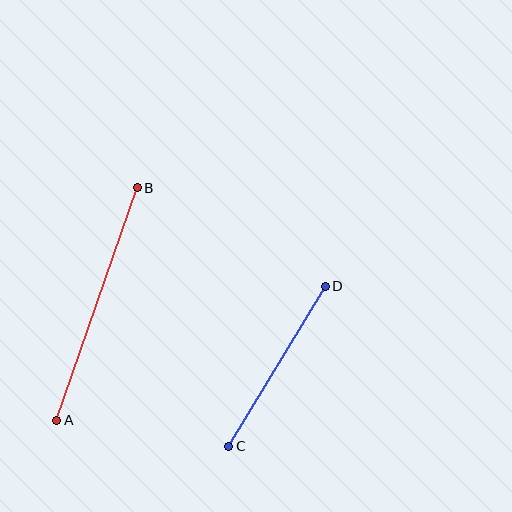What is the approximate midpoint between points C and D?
The midpoint is at approximately (277, 366) pixels.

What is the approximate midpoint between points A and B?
The midpoint is at approximately (97, 304) pixels.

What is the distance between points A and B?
The distance is approximately 246 pixels.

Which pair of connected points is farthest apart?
Points A and B are farthest apart.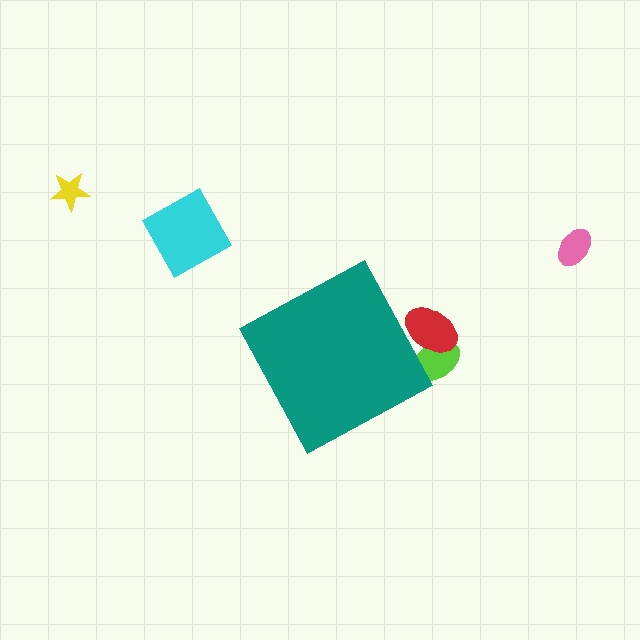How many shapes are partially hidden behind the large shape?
2 shapes are partially hidden.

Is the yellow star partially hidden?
No, the yellow star is fully visible.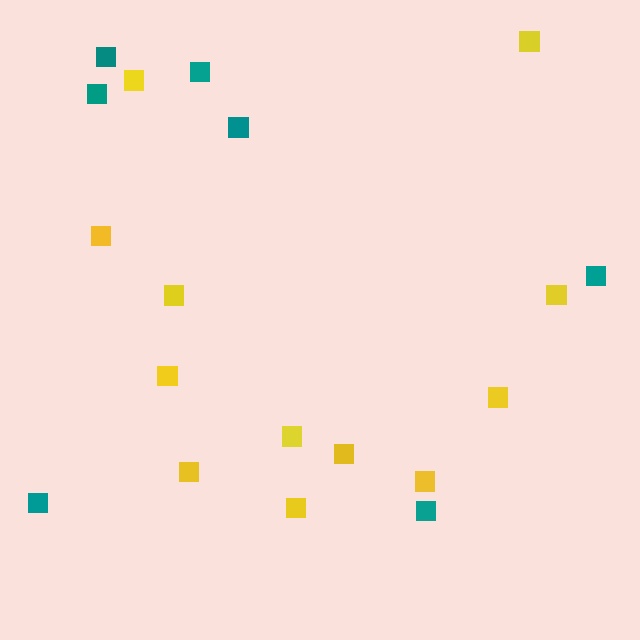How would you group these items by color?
There are 2 groups: one group of yellow squares (12) and one group of teal squares (7).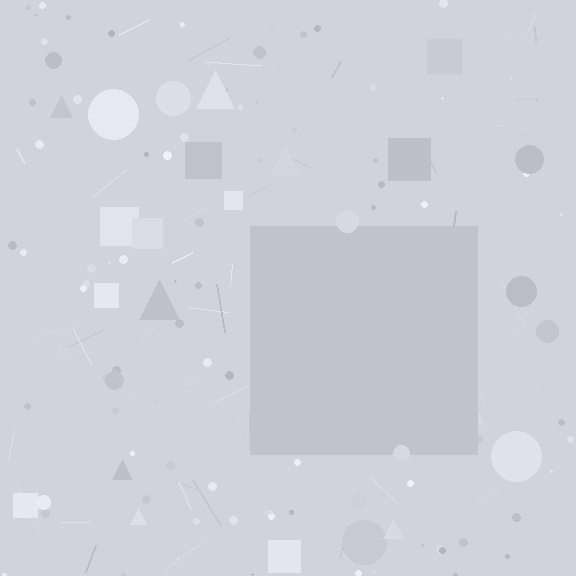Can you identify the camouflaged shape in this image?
The camouflaged shape is a square.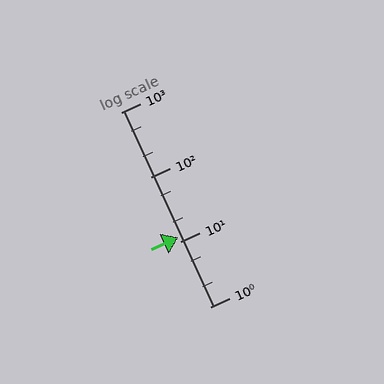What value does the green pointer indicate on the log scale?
The pointer indicates approximately 12.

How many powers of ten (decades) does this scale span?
The scale spans 3 decades, from 1 to 1000.